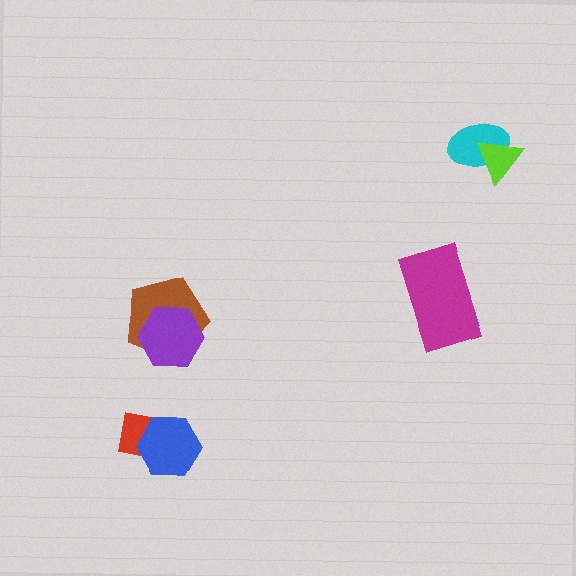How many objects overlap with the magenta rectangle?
0 objects overlap with the magenta rectangle.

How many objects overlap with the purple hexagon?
1 object overlaps with the purple hexagon.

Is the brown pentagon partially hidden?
Yes, it is partially covered by another shape.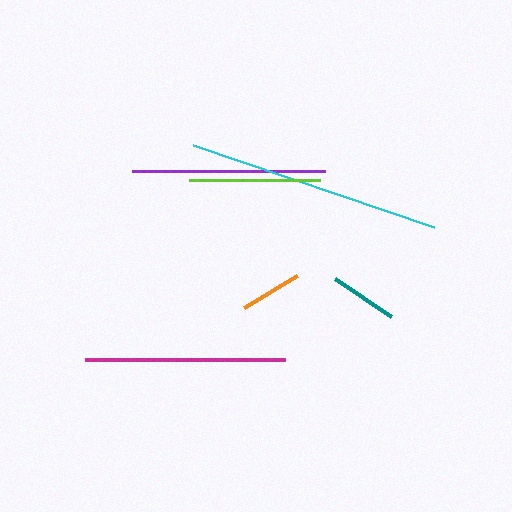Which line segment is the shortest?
The orange line is the shortest at approximately 62 pixels.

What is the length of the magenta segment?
The magenta segment is approximately 200 pixels long.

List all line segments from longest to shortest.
From longest to shortest: cyan, magenta, purple, lime, teal, orange.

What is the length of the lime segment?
The lime segment is approximately 132 pixels long.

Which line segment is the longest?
The cyan line is the longest at approximately 255 pixels.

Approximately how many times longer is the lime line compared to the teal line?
The lime line is approximately 1.9 times the length of the teal line.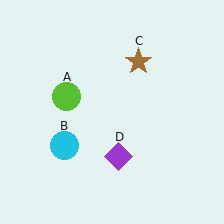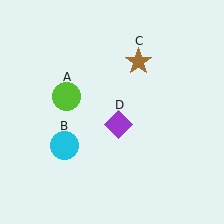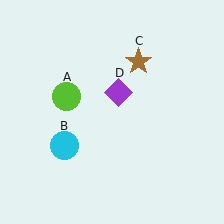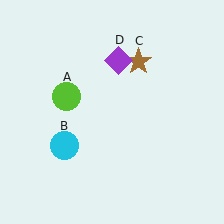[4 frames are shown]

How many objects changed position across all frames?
1 object changed position: purple diamond (object D).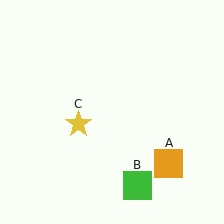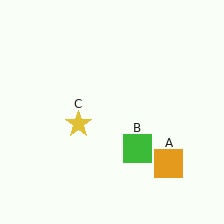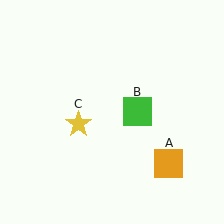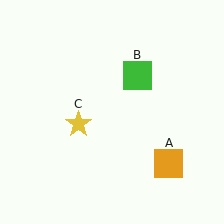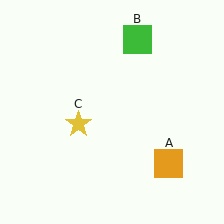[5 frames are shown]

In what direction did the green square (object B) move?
The green square (object B) moved up.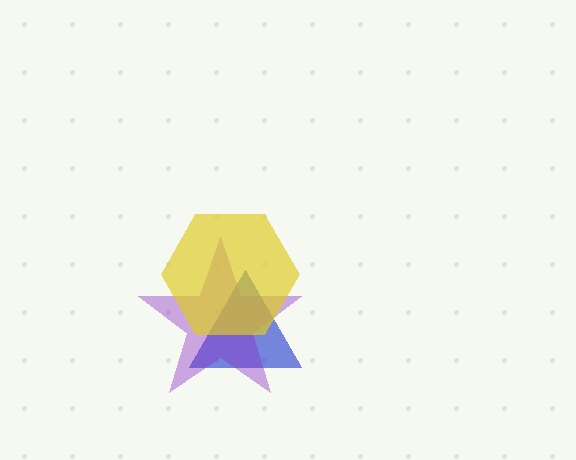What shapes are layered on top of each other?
The layered shapes are: a blue triangle, a purple star, a yellow hexagon.